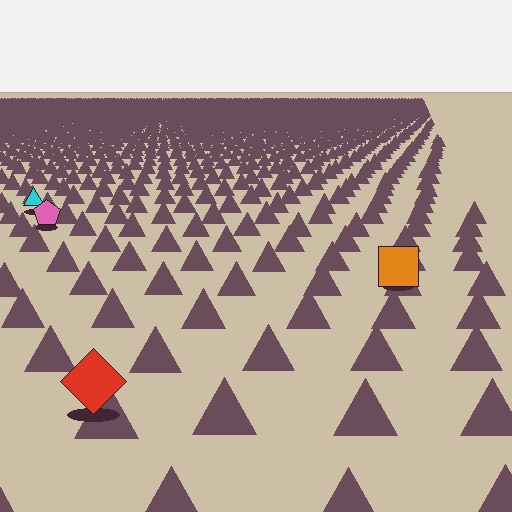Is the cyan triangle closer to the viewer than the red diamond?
No. The red diamond is closer — you can tell from the texture gradient: the ground texture is coarser near it.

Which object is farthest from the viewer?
The cyan triangle is farthest from the viewer. It appears smaller and the ground texture around it is denser.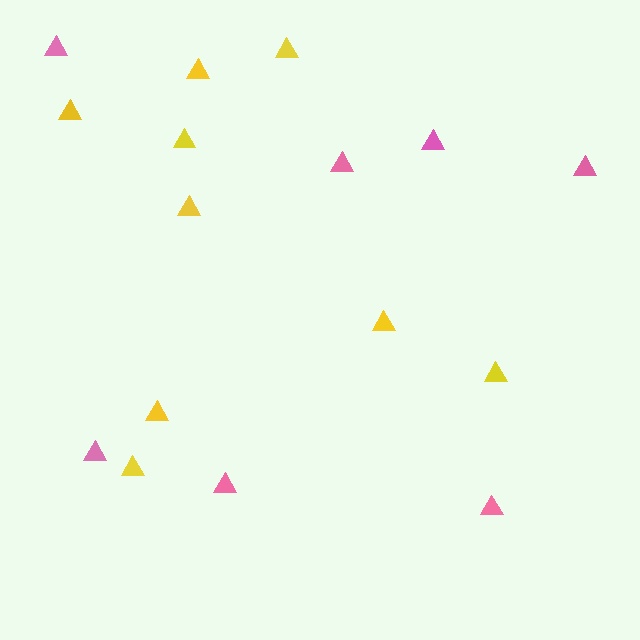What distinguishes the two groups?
There are 2 groups: one group of pink triangles (7) and one group of yellow triangles (9).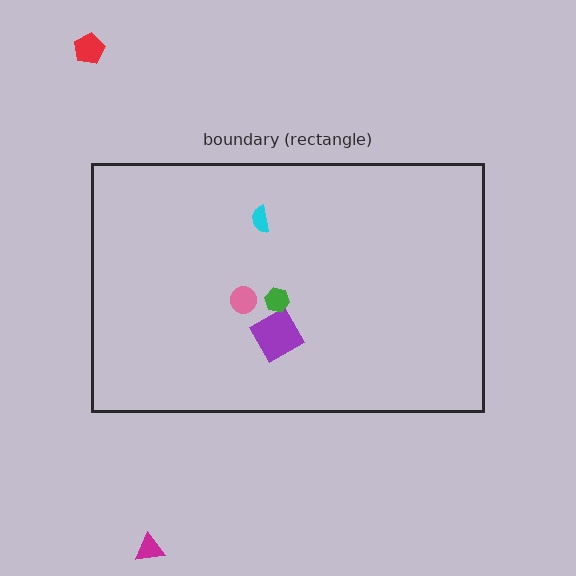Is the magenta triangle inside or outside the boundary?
Outside.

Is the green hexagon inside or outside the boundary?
Inside.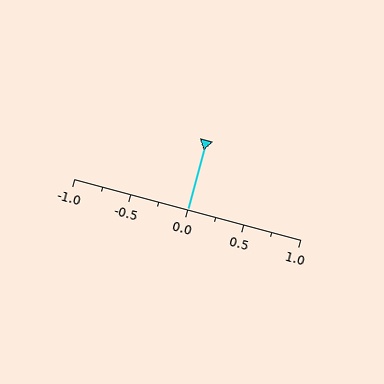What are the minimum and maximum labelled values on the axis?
The axis runs from -1.0 to 1.0.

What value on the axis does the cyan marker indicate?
The marker indicates approximately 0.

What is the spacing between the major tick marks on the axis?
The major ticks are spaced 0.5 apart.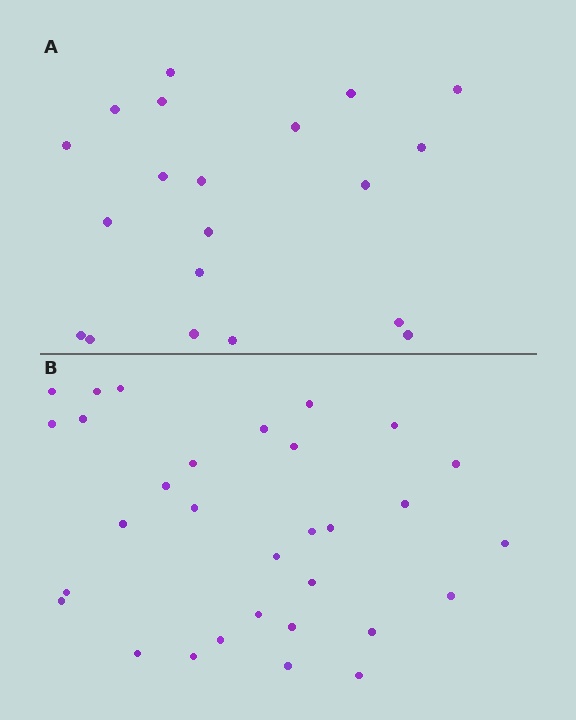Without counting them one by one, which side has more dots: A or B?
Region B (the bottom region) has more dots.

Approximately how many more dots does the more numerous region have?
Region B has roughly 12 or so more dots than region A.